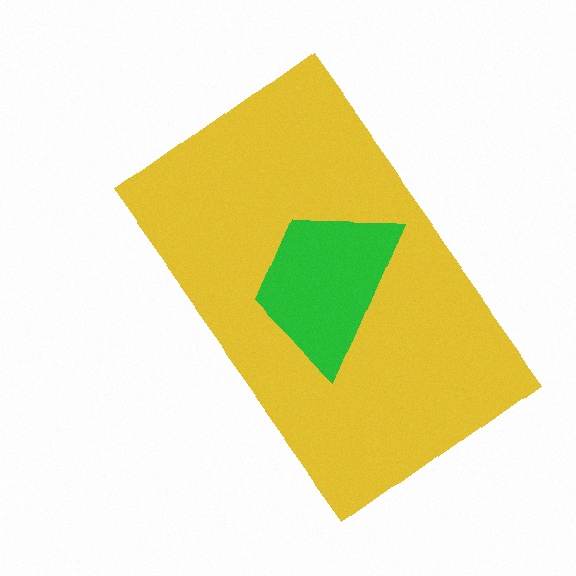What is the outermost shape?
The yellow rectangle.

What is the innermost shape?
The green trapezoid.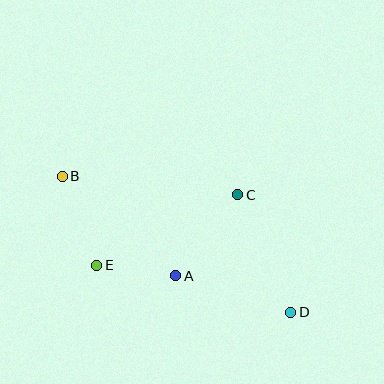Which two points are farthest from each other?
Points B and D are farthest from each other.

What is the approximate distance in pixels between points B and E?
The distance between B and E is approximately 95 pixels.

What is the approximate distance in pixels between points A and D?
The distance between A and D is approximately 121 pixels.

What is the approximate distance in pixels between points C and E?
The distance between C and E is approximately 158 pixels.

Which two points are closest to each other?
Points A and E are closest to each other.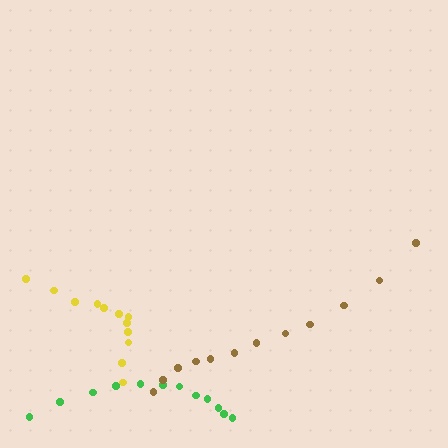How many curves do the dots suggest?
There are 3 distinct paths.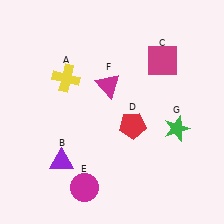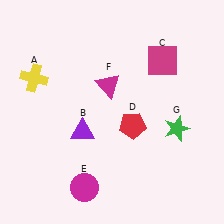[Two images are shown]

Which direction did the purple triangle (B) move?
The purple triangle (B) moved up.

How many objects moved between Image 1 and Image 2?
2 objects moved between the two images.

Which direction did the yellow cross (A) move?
The yellow cross (A) moved left.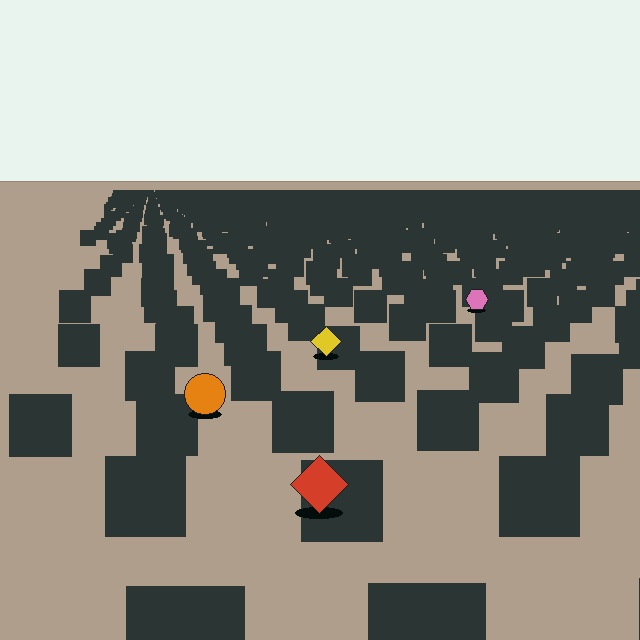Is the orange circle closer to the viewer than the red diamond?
No. The red diamond is closer — you can tell from the texture gradient: the ground texture is coarser near it.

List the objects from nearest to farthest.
From nearest to farthest: the red diamond, the orange circle, the yellow diamond, the pink hexagon.